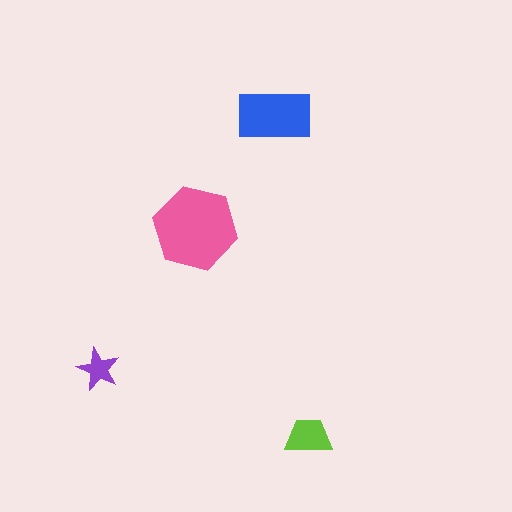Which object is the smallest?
The purple star.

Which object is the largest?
The pink hexagon.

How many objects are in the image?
There are 4 objects in the image.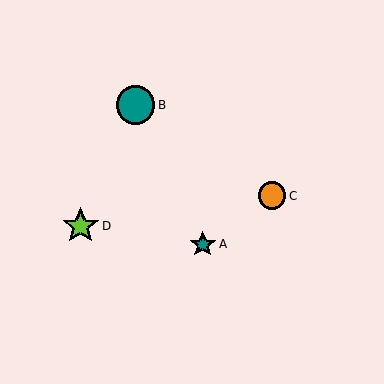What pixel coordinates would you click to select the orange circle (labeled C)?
Click at (272, 196) to select the orange circle C.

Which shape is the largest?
The teal circle (labeled B) is the largest.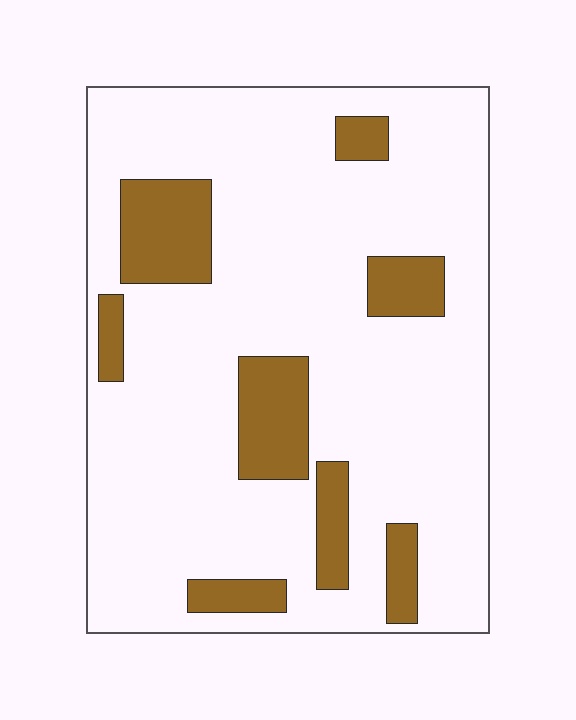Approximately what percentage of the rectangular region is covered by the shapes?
Approximately 20%.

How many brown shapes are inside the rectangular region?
8.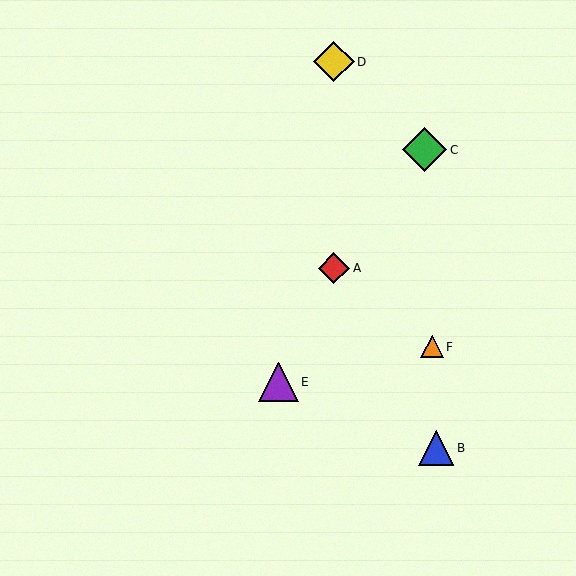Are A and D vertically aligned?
Yes, both are at x≈334.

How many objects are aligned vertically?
2 objects (A, D) are aligned vertically.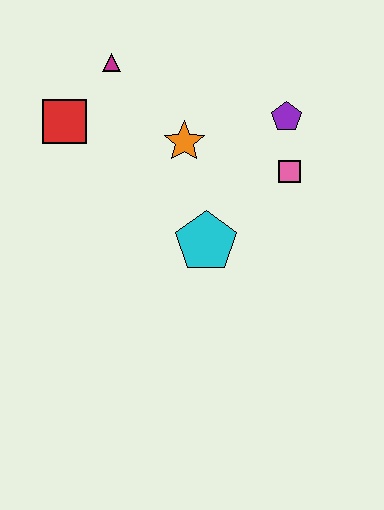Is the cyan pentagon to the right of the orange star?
Yes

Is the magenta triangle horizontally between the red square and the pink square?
Yes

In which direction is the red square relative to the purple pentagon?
The red square is to the left of the purple pentagon.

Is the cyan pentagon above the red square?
No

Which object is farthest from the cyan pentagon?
The magenta triangle is farthest from the cyan pentagon.